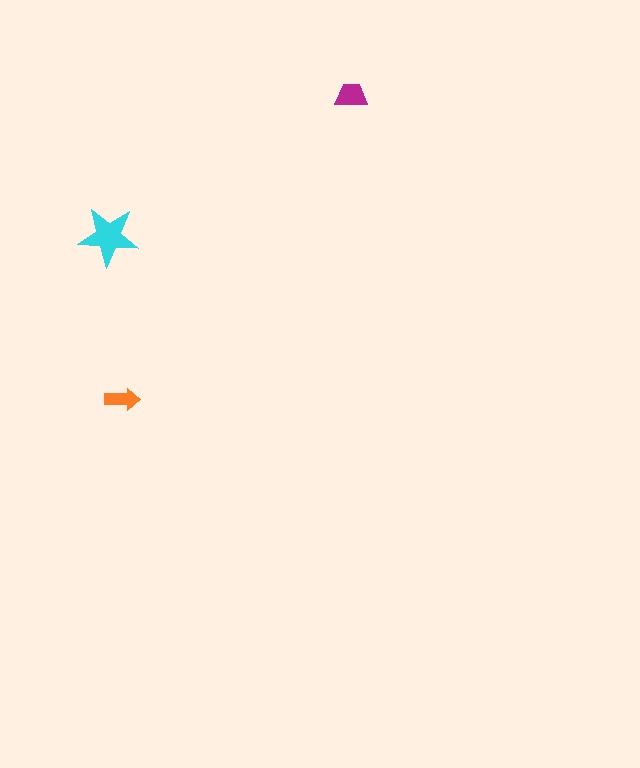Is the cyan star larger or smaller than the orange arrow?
Larger.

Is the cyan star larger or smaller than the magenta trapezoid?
Larger.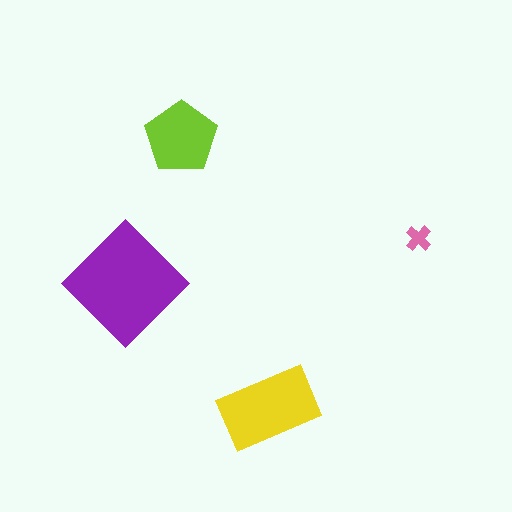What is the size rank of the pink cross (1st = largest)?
4th.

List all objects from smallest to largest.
The pink cross, the lime pentagon, the yellow rectangle, the purple diamond.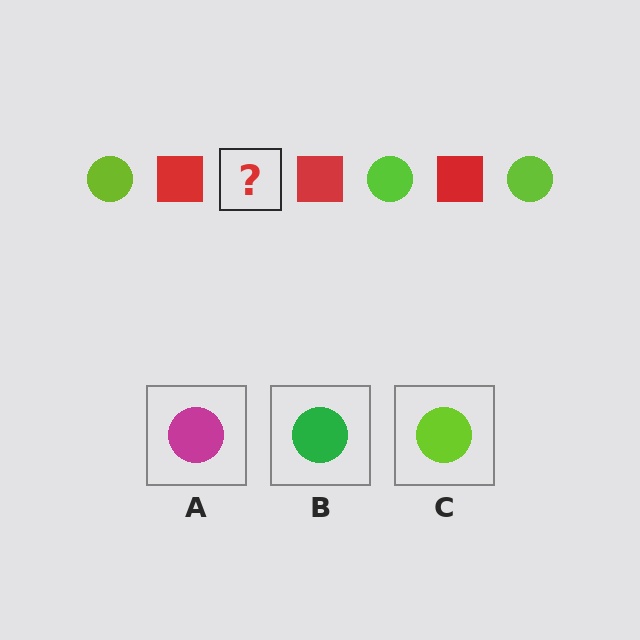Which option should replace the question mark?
Option C.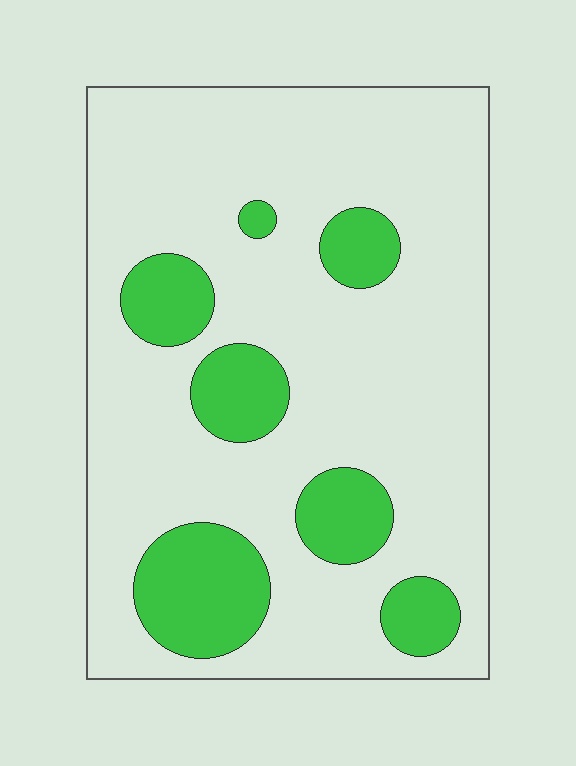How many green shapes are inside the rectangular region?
7.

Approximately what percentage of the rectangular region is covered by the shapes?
Approximately 20%.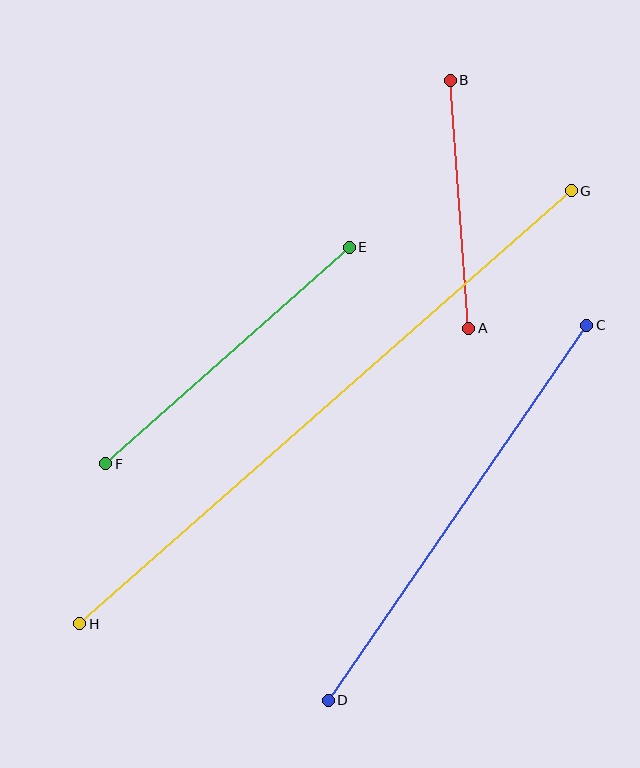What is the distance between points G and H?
The distance is approximately 655 pixels.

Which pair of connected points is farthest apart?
Points G and H are farthest apart.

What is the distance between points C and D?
The distance is approximately 455 pixels.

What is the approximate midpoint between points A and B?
The midpoint is at approximately (460, 204) pixels.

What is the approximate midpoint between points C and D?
The midpoint is at approximately (457, 513) pixels.